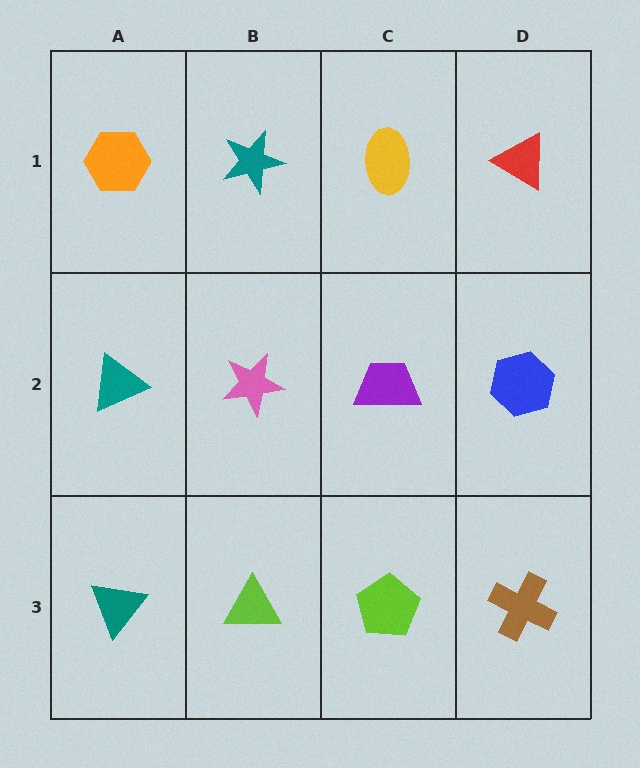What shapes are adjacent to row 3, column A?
A teal triangle (row 2, column A), a lime triangle (row 3, column B).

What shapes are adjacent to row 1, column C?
A purple trapezoid (row 2, column C), a teal star (row 1, column B), a red triangle (row 1, column D).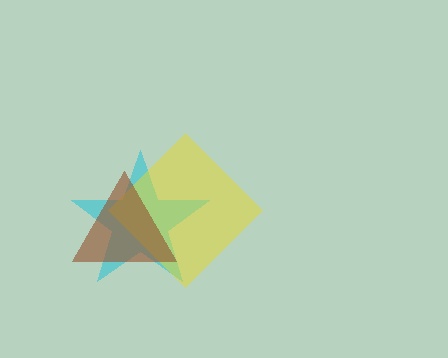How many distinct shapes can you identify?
There are 3 distinct shapes: a cyan star, a yellow diamond, a brown triangle.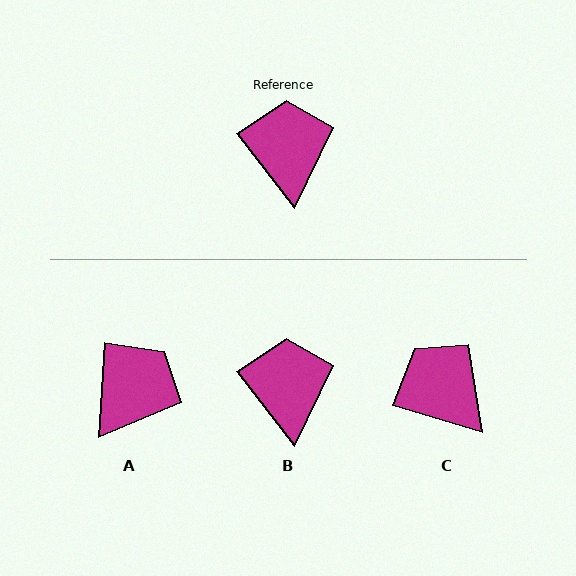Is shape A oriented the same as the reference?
No, it is off by about 41 degrees.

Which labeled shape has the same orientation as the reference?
B.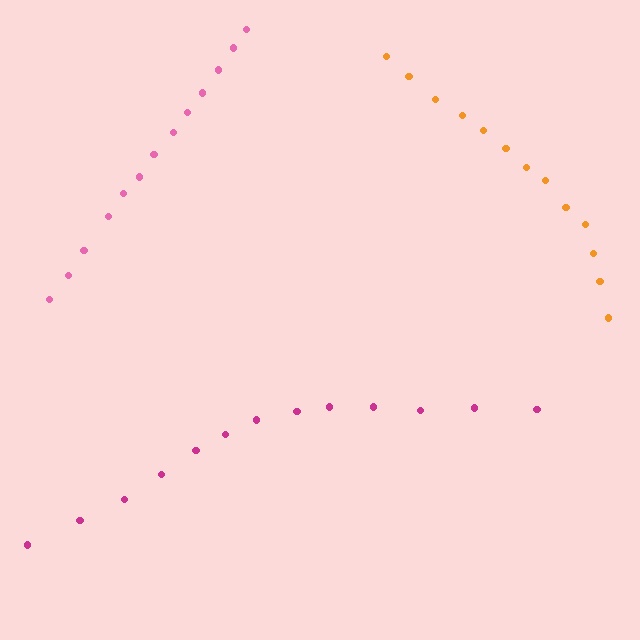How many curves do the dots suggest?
There are 3 distinct paths.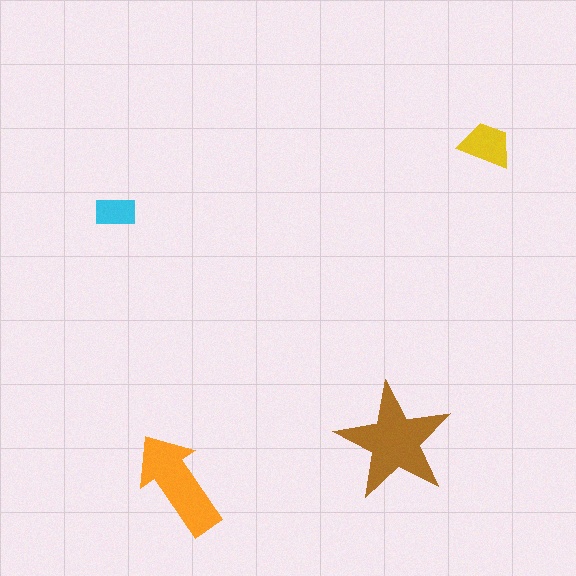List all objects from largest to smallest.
The brown star, the orange arrow, the yellow trapezoid, the cyan rectangle.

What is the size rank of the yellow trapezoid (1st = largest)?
3rd.